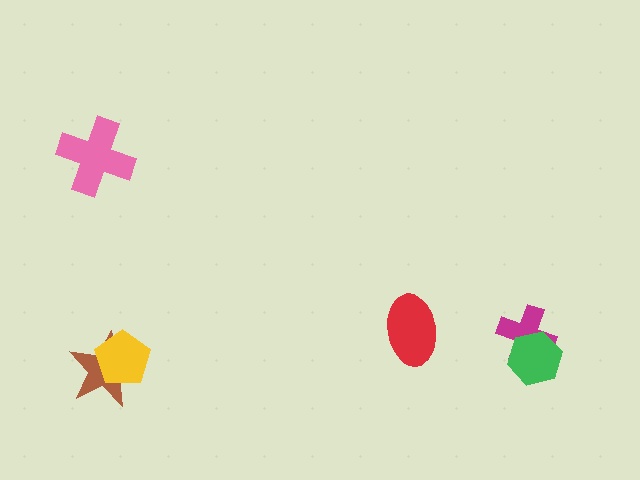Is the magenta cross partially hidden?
Yes, it is partially covered by another shape.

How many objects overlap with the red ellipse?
0 objects overlap with the red ellipse.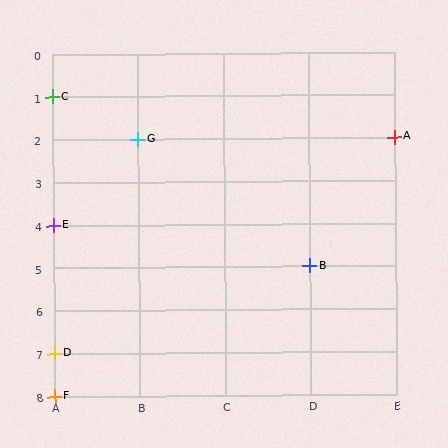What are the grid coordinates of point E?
Point E is at grid coordinates (A, 4).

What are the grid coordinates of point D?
Point D is at grid coordinates (A, 7).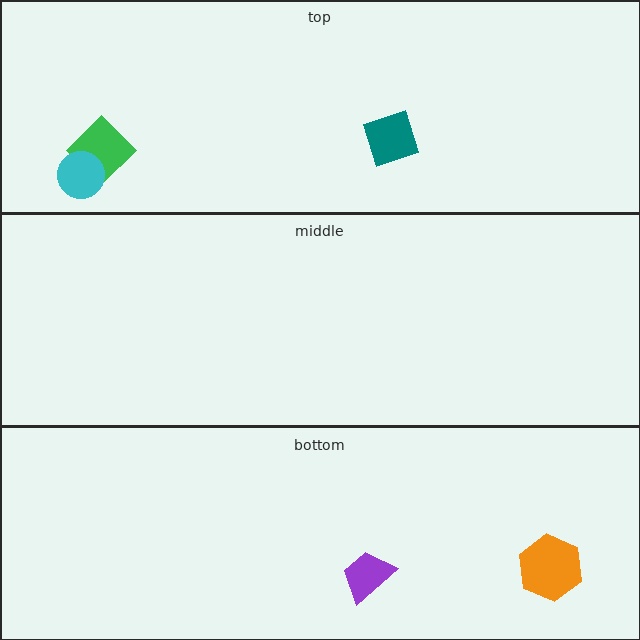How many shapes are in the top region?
3.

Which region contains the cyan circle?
The top region.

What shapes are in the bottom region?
The orange hexagon, the purple trapezoid.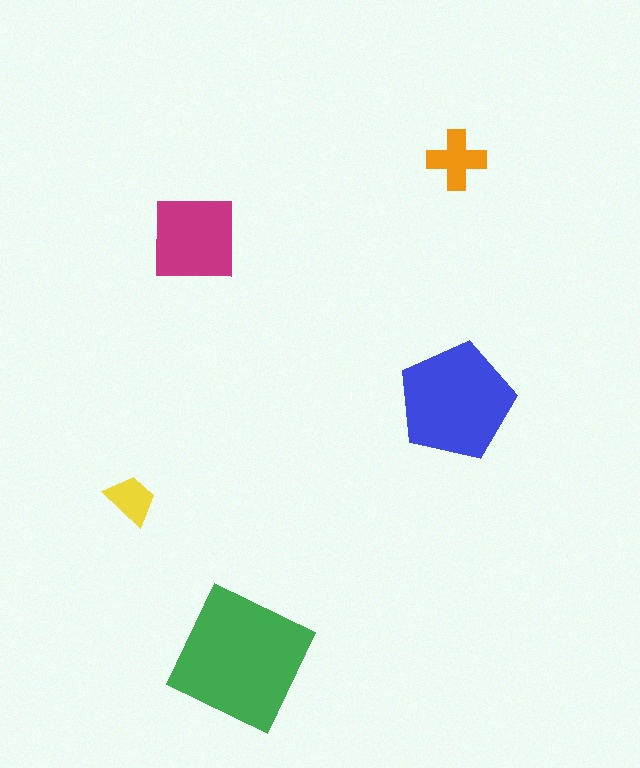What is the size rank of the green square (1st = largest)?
1st.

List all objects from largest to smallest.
The green square, the blue pentagon, the magenta square, the orange cross, the yellow trapezoid.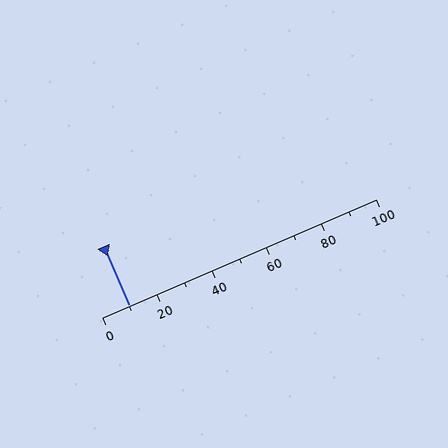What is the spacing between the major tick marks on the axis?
The major ticks are spaced 20 apart.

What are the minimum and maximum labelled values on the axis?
The axis runs from 0 to 100.